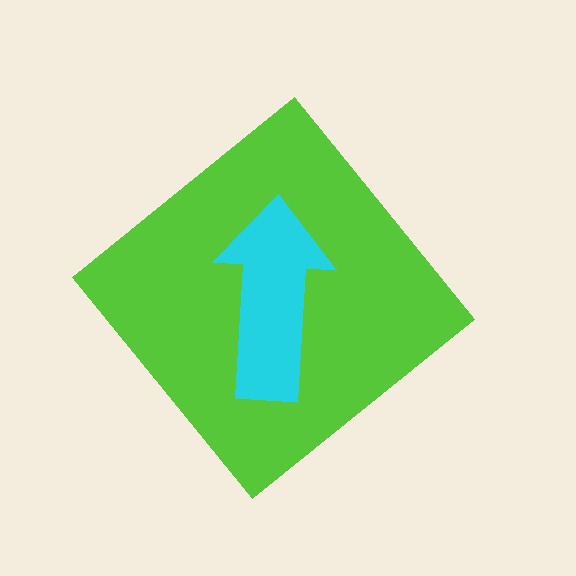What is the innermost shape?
The cyan arrow.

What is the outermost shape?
The lime diamond.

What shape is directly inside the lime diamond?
The cyan arrow.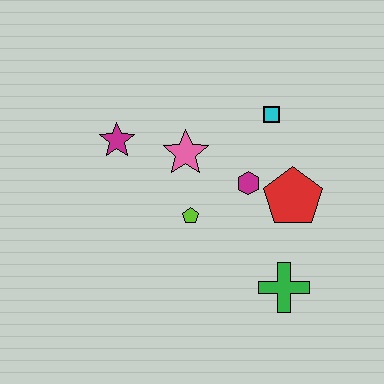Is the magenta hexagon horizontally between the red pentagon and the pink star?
Yes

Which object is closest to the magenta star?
The pink star is closest to the magenta star.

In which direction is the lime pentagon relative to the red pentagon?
The lime pentagon is to the left of the red pentagon.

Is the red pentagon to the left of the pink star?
No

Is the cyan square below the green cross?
No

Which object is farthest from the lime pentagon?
The cyan square is farthest from the lime pentagon.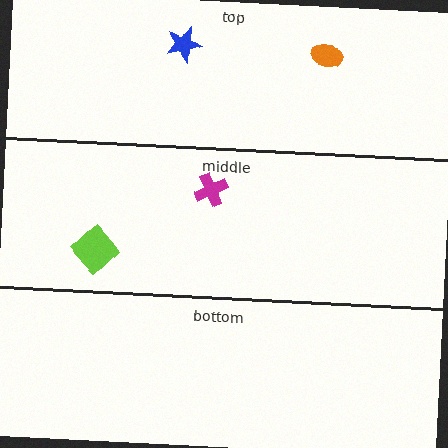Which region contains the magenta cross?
The middle region.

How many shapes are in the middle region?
2.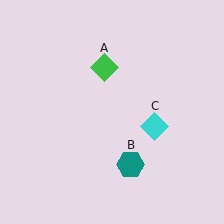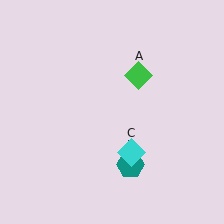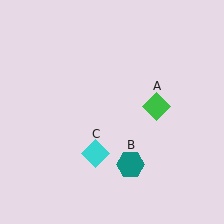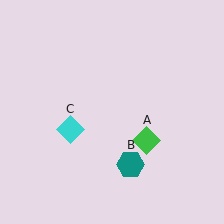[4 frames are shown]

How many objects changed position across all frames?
2 objects changed position: green diamond (object A), cyan diamond (object C).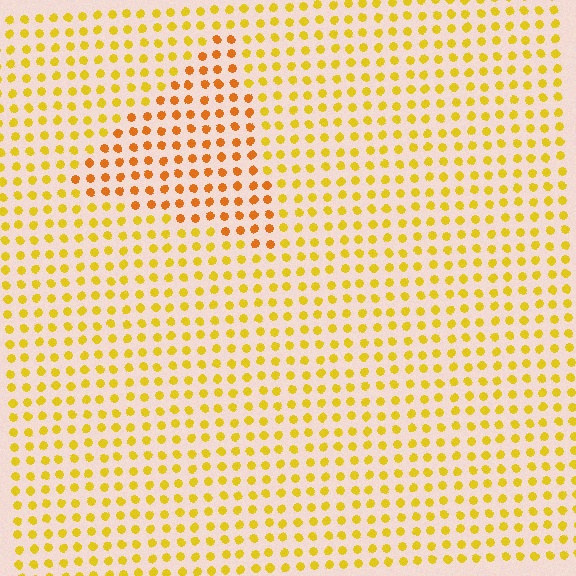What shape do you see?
I see a triangle.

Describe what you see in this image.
The image is filled with small yellow elements in a uniform arrangement. A triangle-shaped region is visible where the elements are tinted to a slightly different hue, forming a subtle color boundary.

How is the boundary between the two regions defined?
The boundary is defined purely by a slight shift in hue (about 27 degrees). Spacing, size, and orientation are identical on both sides.